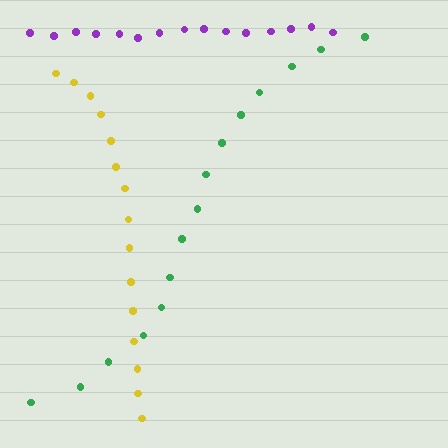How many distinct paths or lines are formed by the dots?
There are 3 distinct paths.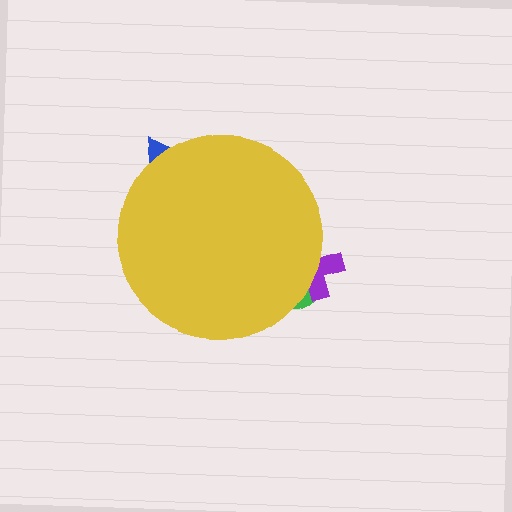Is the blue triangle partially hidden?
Yes, the blue triangle is partially hidden behind the yellow circle.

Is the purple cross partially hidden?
Yes, the purple cross is partially hidden behind the yellow circle.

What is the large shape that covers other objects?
A yellow circle.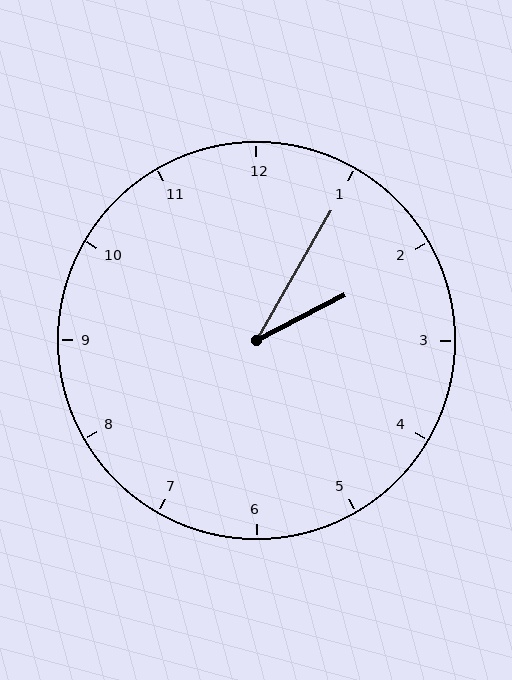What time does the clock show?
2:05.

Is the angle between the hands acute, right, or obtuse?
It is acute.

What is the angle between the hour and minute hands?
Approximately 32 degrees.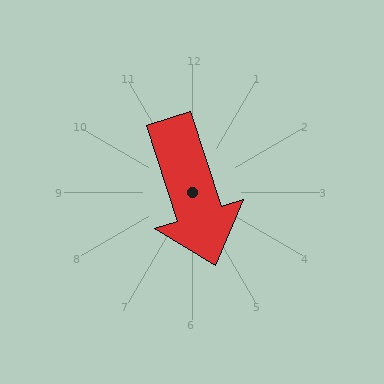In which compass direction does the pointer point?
South.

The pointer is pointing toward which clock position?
Roughly 5 o'clock.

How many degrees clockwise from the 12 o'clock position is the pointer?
Approximately 162 degrees.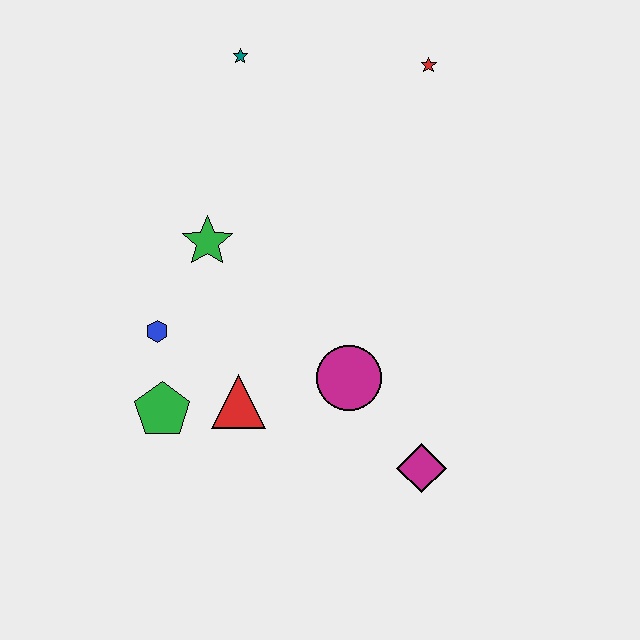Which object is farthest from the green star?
The magenta diamond is farthest from the green star.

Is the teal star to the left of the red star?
Yes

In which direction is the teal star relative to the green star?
The teal star is above the green star.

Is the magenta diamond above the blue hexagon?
No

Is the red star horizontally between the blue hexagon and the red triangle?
No